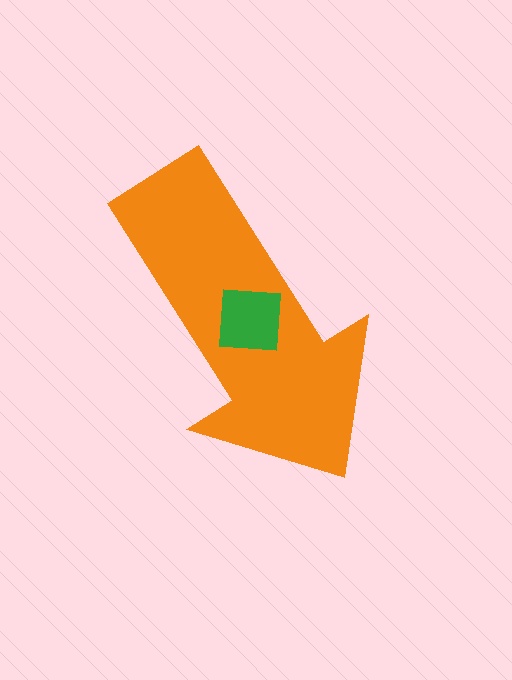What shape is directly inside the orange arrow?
The green square.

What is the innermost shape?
The green square.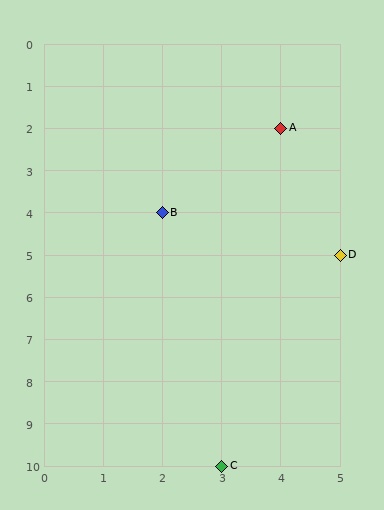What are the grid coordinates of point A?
Point A is at grid coordinates (4, 2).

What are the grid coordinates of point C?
Point C is at grid coordinates (3, 10).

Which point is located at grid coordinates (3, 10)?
Point C is at (3, 10).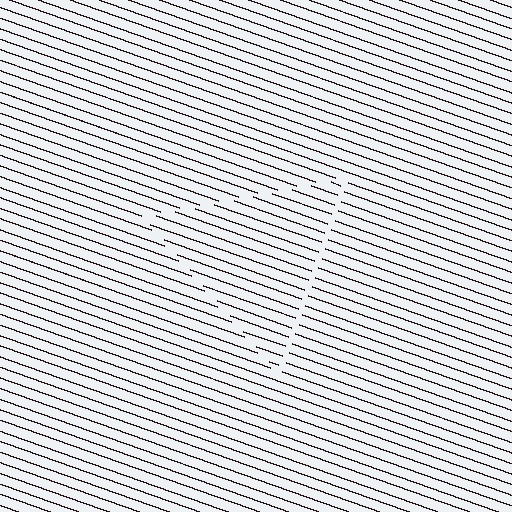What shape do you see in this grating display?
An illusory triangle. The interior of the shape contains the same grating, shifted by half a period — the contour is defined by the phase discontinuity where line-ends from the inner and outer gratings abut.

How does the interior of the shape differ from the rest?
The interior of the shape contains the same grating, shifted by half a period — the contour is defined by the phase discontinuity where line-ends from the inner and outer gratings abut.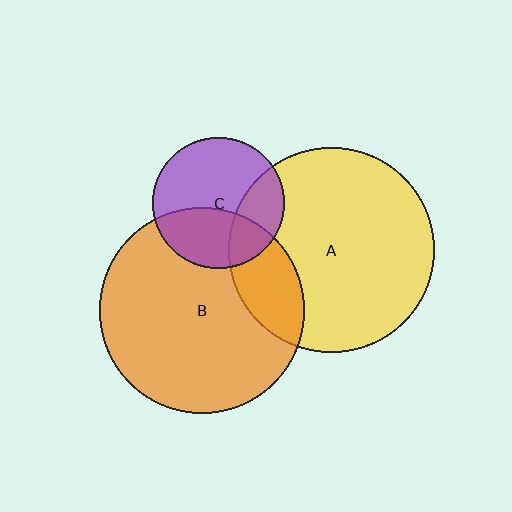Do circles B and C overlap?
Yes.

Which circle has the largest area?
Circle A (yellow).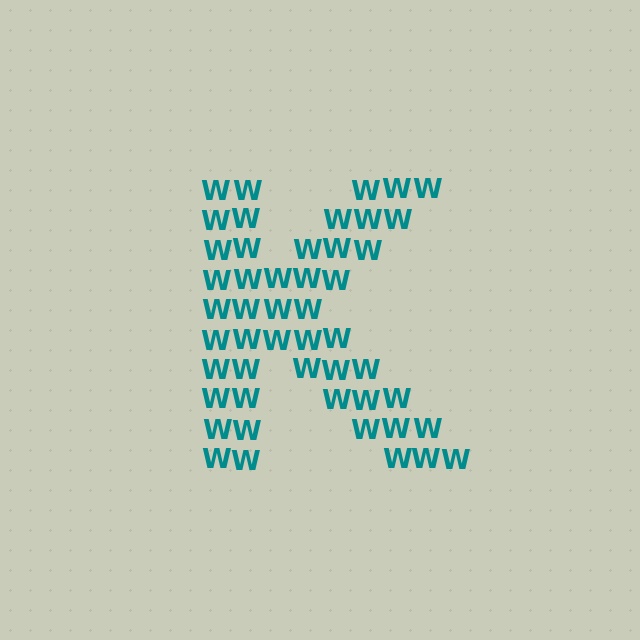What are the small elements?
The small elements are letter W's.